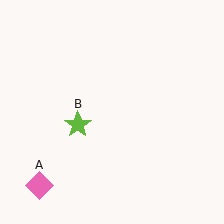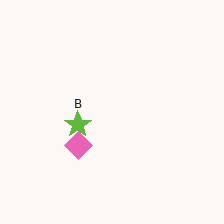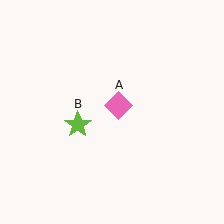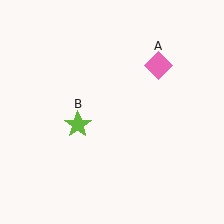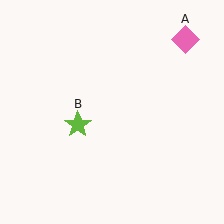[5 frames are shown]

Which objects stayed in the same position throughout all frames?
Lime star (object B) remained stationary.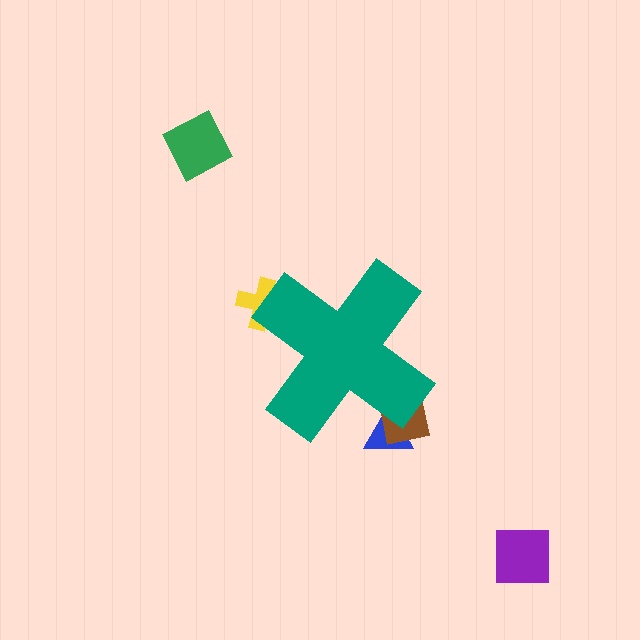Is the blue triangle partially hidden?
Yes, the blue triangle is partially hidden behind the teal cross.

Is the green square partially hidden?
No, the green square is fully visible.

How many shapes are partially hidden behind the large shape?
3 shapes are partially hidden.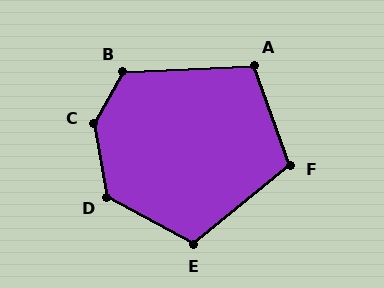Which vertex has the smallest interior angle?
A, at approximately 107 degrees.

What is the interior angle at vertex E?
Approximately 112 degrees (obtuse).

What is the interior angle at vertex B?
Approximately 122 degrees (obtuse).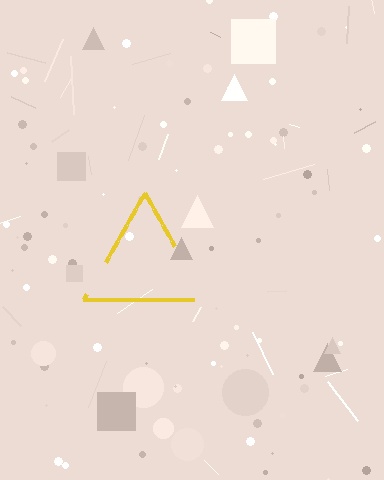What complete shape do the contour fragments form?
The contour fragments form a triangle.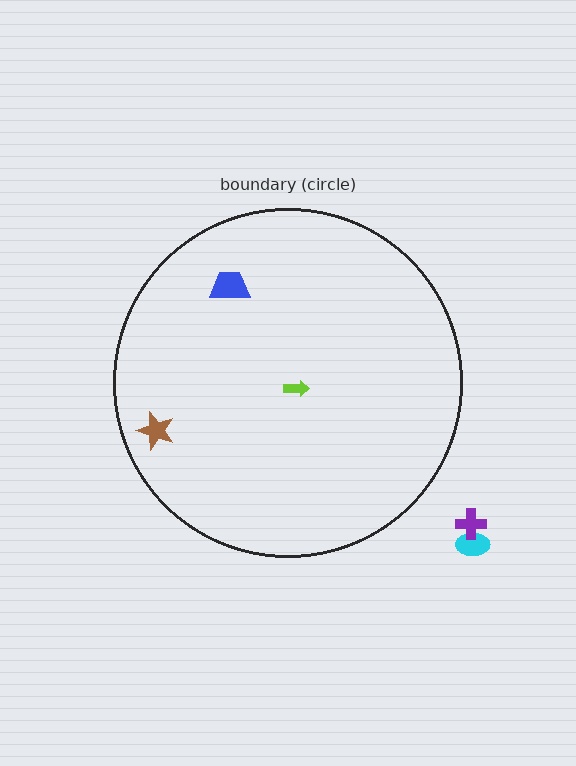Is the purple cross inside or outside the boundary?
Outside.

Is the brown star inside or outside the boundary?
Inside.